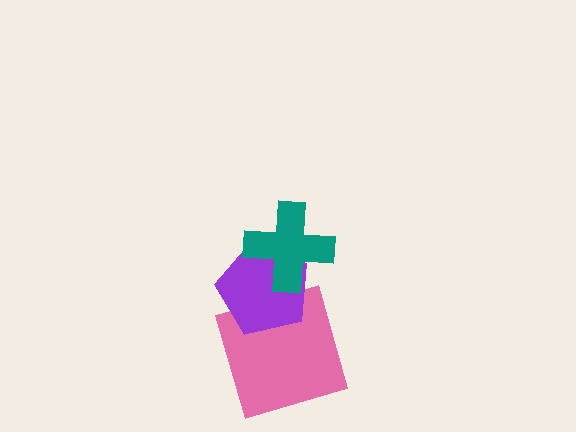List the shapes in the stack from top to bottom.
From top to bottom: the teal cross, the purple pentagon, the pink square.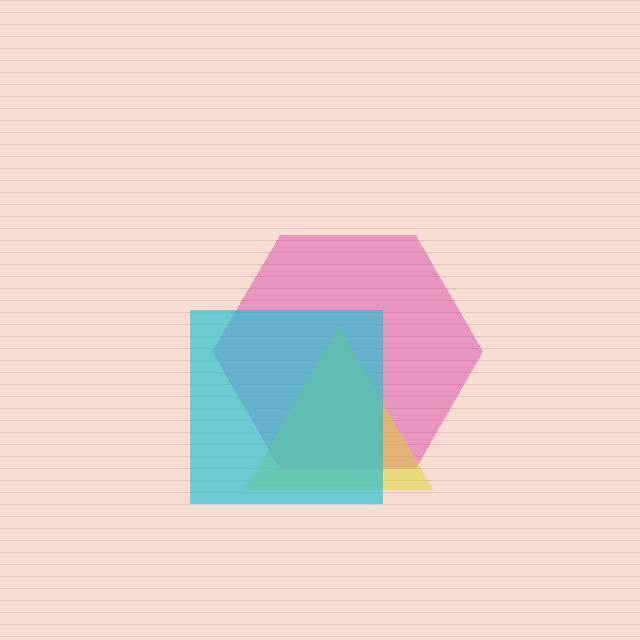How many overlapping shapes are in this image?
There are 3 overlapping shapes in the image.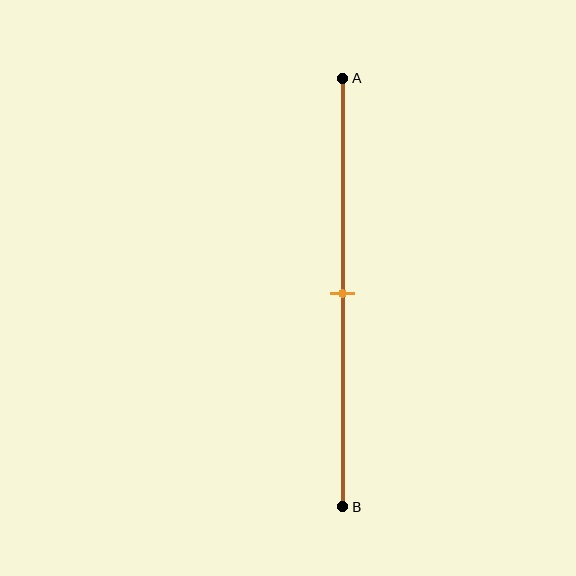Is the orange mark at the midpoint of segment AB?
Yes, the mark is approximately at the midpoint.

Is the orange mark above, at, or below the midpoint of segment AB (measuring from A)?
The orange mark is approximately at the midpoint of segment AB.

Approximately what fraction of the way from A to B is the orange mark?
The orange mark is approximately 50% of the way from A to B.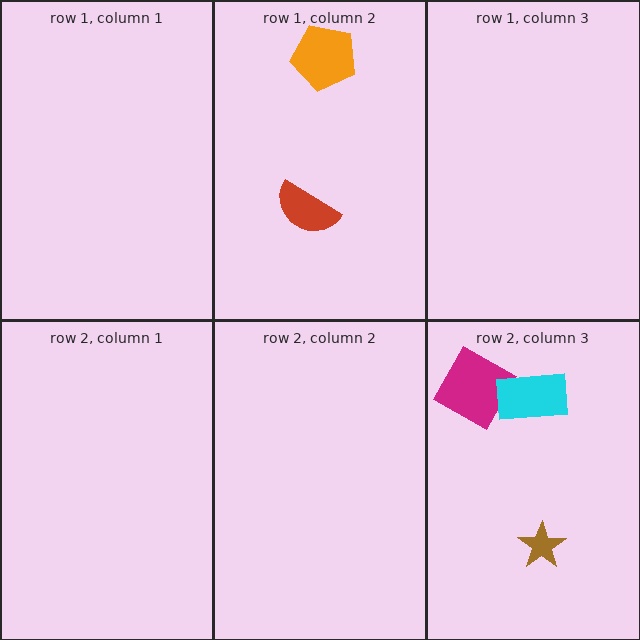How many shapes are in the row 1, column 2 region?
2.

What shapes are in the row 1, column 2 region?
The orange pentagon, the red semicircle.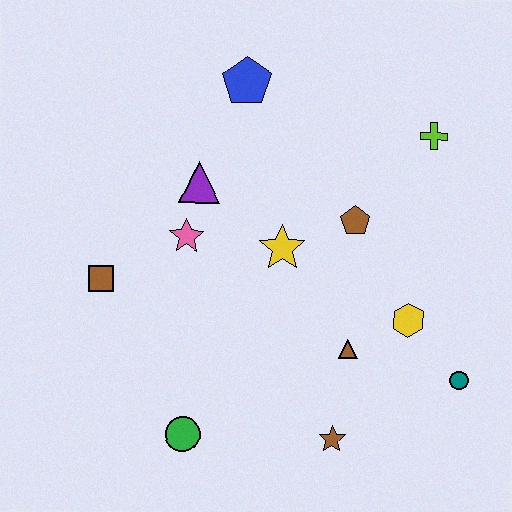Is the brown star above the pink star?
No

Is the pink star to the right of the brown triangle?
No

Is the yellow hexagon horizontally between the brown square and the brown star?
No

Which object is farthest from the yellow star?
The teal circle is farthest from the yellow star.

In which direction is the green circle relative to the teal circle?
The green circle is to the left of the teal circle.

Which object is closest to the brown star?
The brown triangle is closest to the brown star.